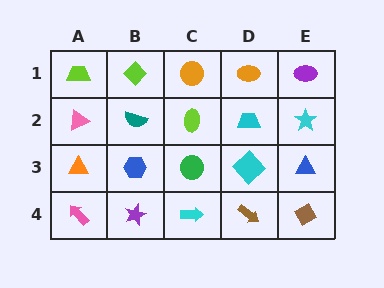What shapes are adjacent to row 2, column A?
A lime trapezoid (row 1, column A), an orange triangle (row 3, column A), a teal semicircle (row 2, column B).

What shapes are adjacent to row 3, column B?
A teal semicircle (row 2, column B), a purple star (row 4, column B), an orange triangle (row 3, column A), a green circle (row 3, column C).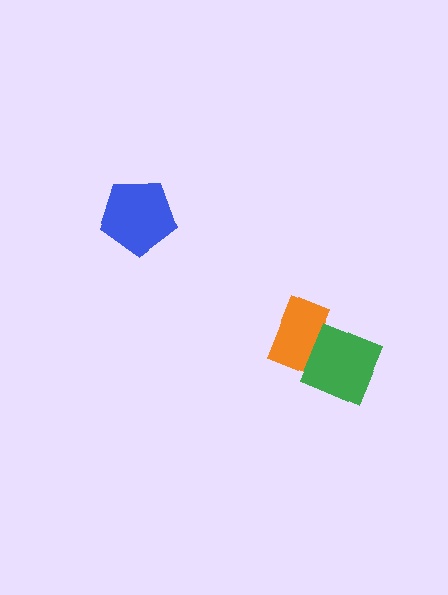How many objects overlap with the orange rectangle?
1 object overlaps with the orange rectangle.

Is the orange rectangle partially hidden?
Yes, it is partially covered by another shape.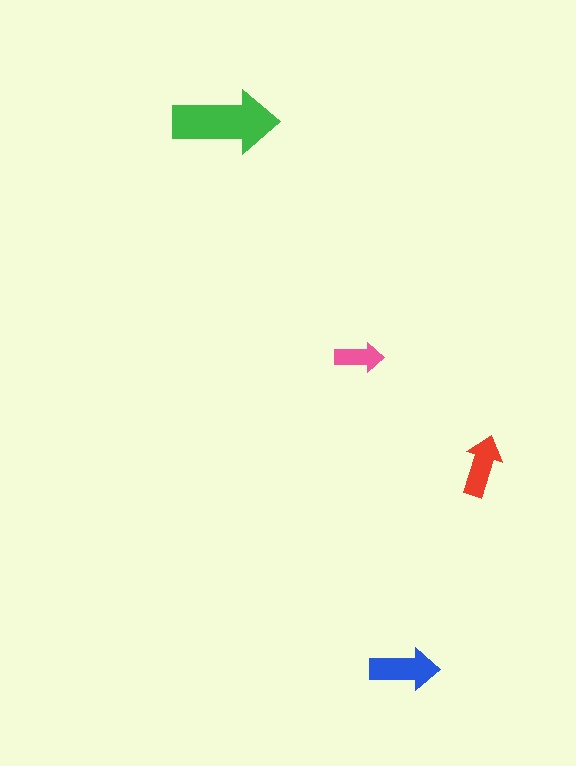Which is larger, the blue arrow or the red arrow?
The blue one.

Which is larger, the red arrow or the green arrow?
The green one.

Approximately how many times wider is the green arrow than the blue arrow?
About 1.5 times wider.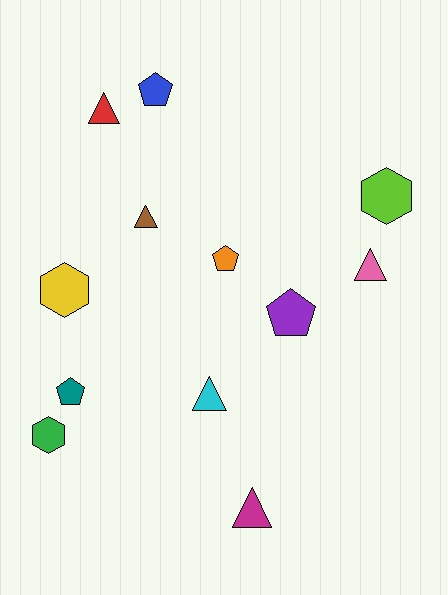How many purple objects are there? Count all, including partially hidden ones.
There is 1 purple object.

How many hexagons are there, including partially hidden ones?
There are 3 hexagons.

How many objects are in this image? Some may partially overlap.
There are 12 objects.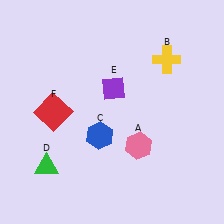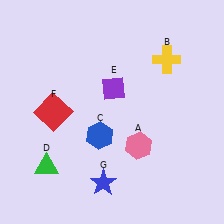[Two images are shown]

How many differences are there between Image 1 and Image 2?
There is 1 difference between the two images.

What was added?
A blue star (G) was added in Image 2.